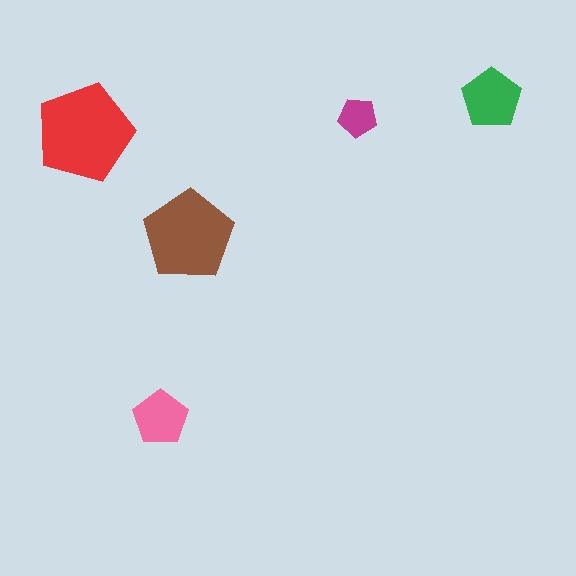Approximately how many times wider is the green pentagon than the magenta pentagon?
About 1.5 times wider.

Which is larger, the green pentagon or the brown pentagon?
The brown one.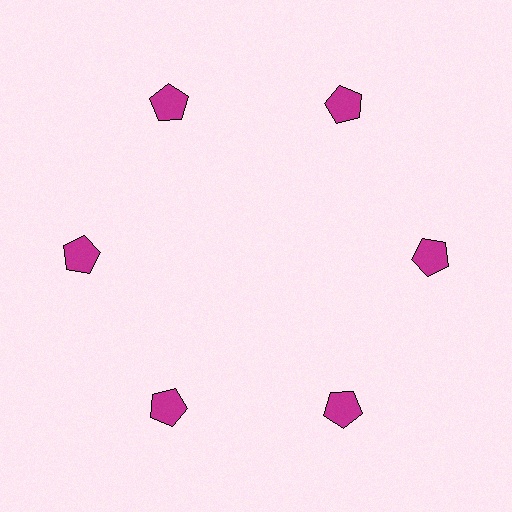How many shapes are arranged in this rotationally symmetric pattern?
There are 6 shapes, arranged in 6 groups of 1.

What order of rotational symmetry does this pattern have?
This pattern has 6-fold rotational symmetry.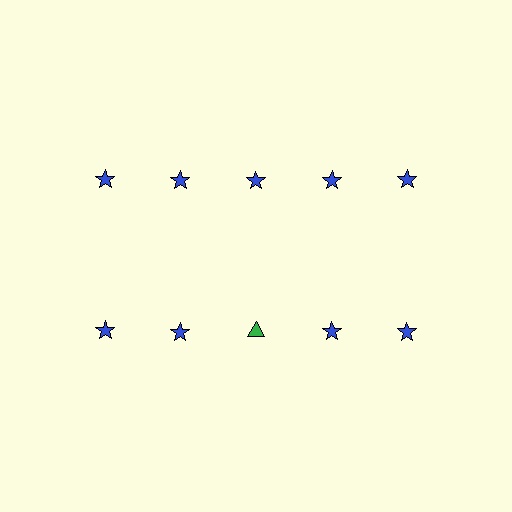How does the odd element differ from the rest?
It differs in both color (green instead of blue) and shape (triangle instead of star).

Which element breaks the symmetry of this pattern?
The green triangle in the second row, center column breaks the symmetry. All other shapes are blue stars.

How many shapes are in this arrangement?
There are 10 shapes arranged in a grid pattern.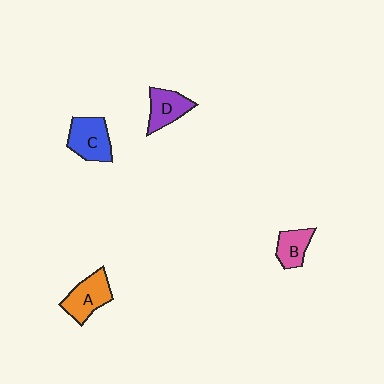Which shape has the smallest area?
Shape B (pink).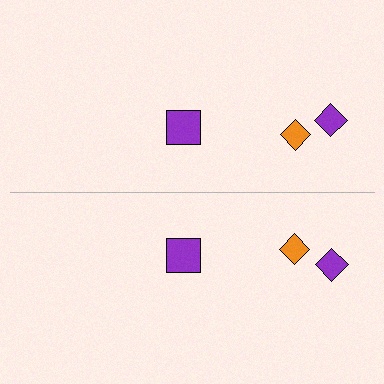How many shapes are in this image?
There are 6 shapes in this image.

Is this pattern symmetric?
Yes, this pattern has bilateral (reflection) symmetry.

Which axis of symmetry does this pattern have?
The pattern has a horizontal axis of symmetry running through the center of the image.